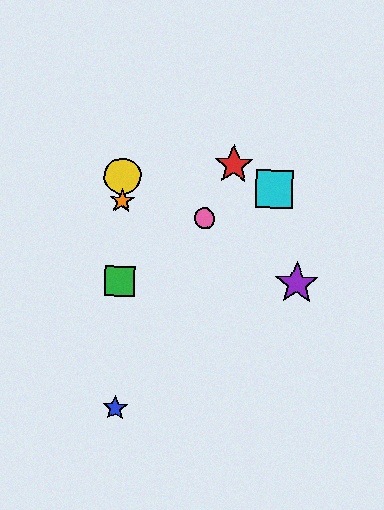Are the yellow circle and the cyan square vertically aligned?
No, the yellow circle is at x≈123 and the cyan square is at x≈274.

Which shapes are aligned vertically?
The blue star, the green square, the yellow circle, the orange star are aligned vertically.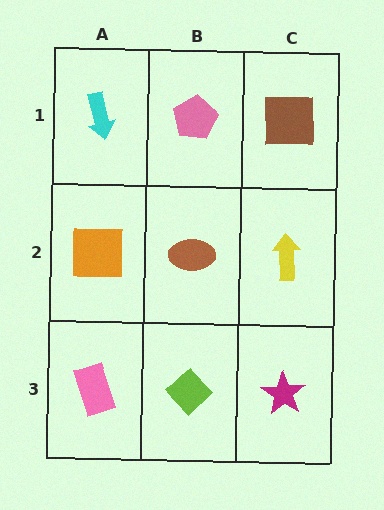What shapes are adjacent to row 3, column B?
A brown ellipse (row 2, column B), a pink rectangle (row 3, column A), a magenta star (row 3, column C).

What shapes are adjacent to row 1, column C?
A yellow arrow (row 2, column C), a pink pentagon (row 1, column B).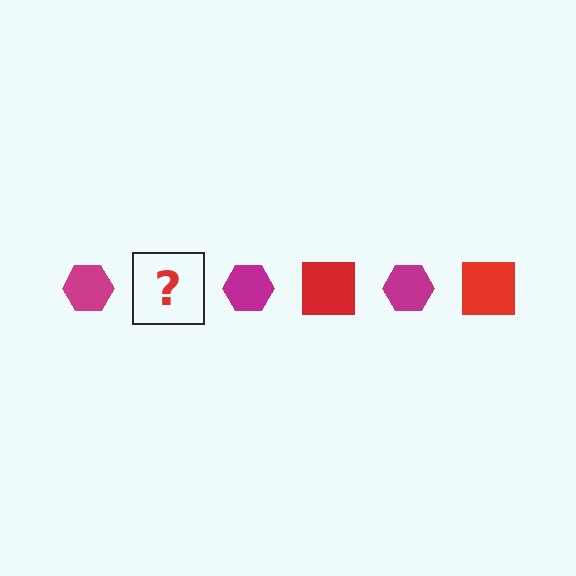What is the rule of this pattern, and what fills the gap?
The rule is that the pattern alternates between magenta hexagon and red square. The gap should be filled with a red square.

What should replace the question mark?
The question mark should be replaced with a red square.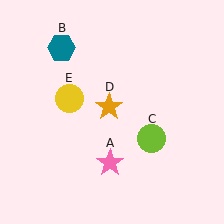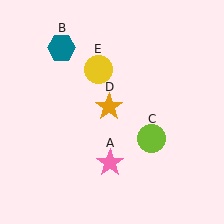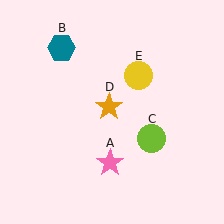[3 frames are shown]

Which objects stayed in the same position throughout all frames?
Pink star (object A) and teal hexagon (object B) and lime circle (object C) and orange star (object D) remained stationary.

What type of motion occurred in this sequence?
The yellow circle (object E) rotated clockwise around the center of the scene.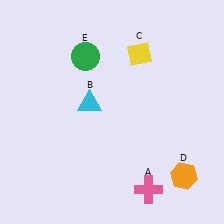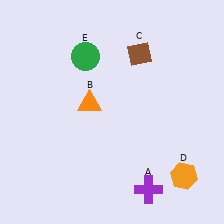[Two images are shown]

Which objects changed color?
A changed from pink to purple. B changed from cyan to orange. C changed from yellow to brown.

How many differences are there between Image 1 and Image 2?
There are 3 differences between the two images.